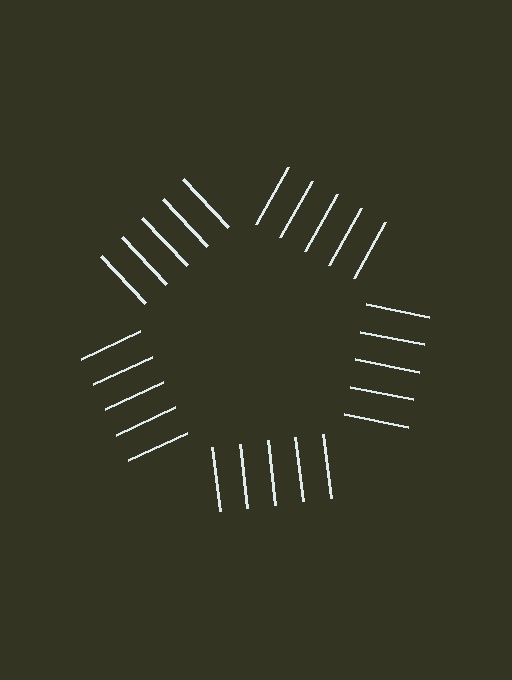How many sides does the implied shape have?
5 sides — the line-ends trace a pentagon.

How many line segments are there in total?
25 — 5 along each of the 5 edges.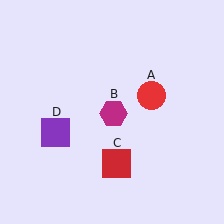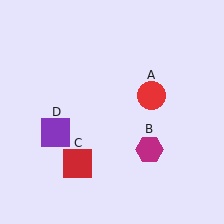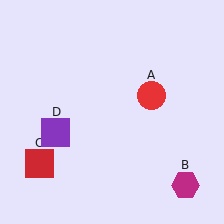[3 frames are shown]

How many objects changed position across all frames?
2 objects changed position: magenta hexagon (object B), red square (object C).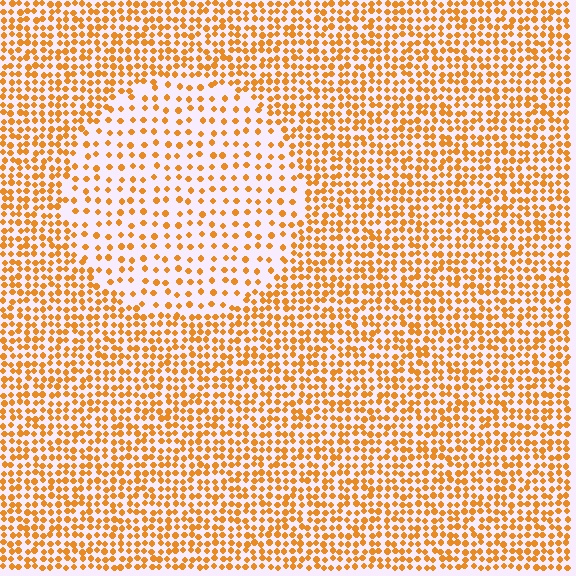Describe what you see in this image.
The image contains small orange elements arranged at two different densities. A circle-shaped region is visible where the elements are less densely packed than the surrounding area.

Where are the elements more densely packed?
The elements are more densely packed outside the circle boundary.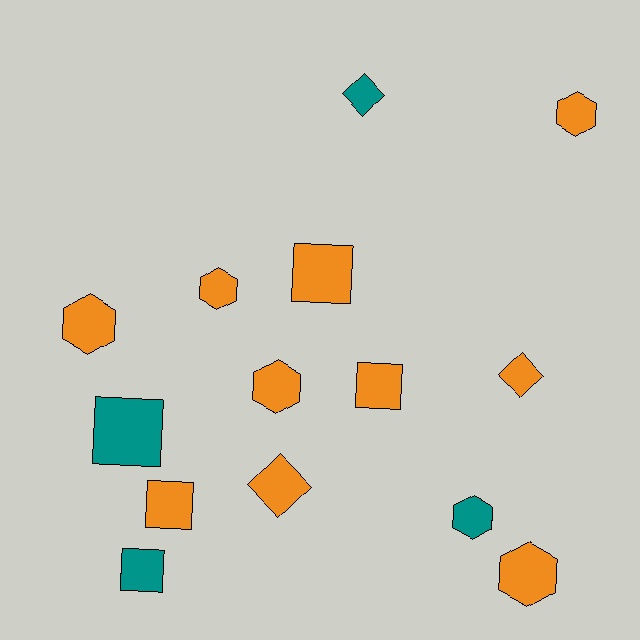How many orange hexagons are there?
There are 5 orange hexagons.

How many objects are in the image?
There are 14 objects.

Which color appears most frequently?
Orange, with 10 objects.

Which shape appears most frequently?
Hexagon, with 6 objects.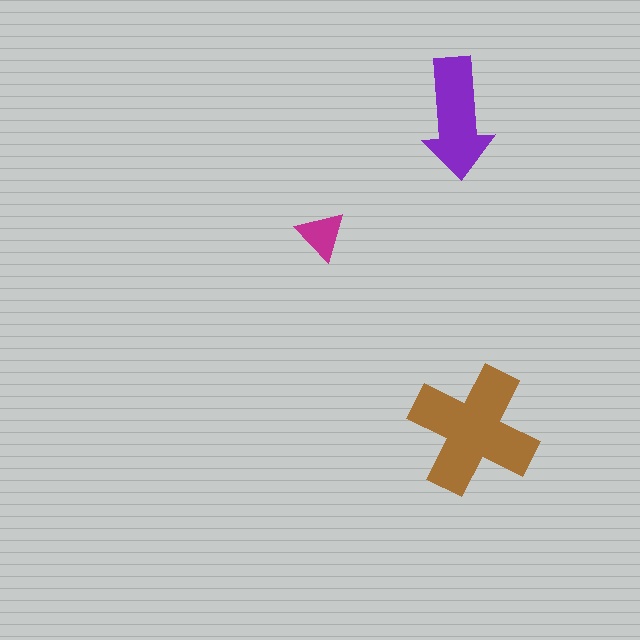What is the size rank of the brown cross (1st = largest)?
1st.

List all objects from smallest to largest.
The magenta triangle, the purple arrow, the brown cross.